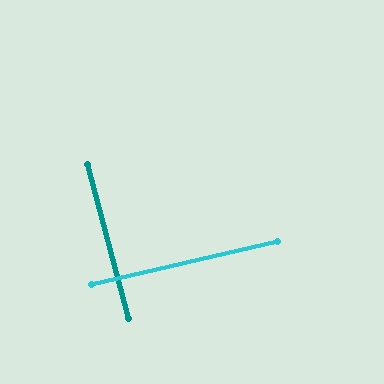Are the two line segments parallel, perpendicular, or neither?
Perpendicular — they meet at approximately 88°.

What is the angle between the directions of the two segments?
Approximately 88 degrees.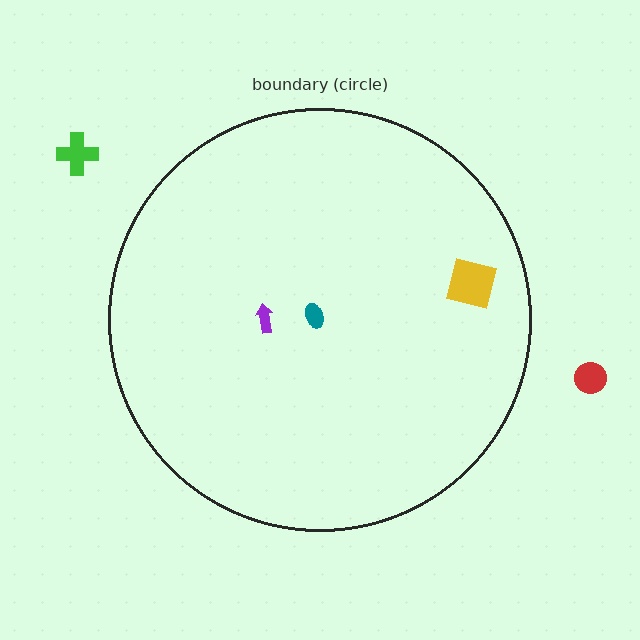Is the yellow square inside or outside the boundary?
Inside.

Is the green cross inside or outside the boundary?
Outside.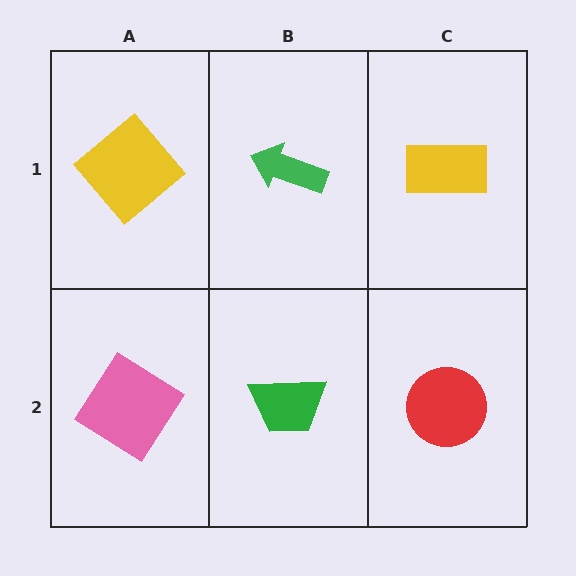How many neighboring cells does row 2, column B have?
3.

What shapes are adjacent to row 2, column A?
A yellow diamond (row 1, column A), a green trapezoid (row 2, column B).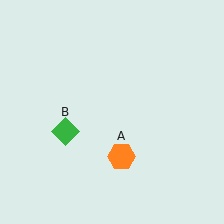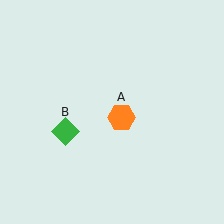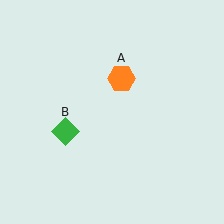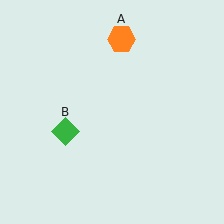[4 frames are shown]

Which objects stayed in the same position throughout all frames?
Green diamond (object B) remained stationary.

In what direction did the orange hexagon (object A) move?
The orange hexagon (object A) moved up.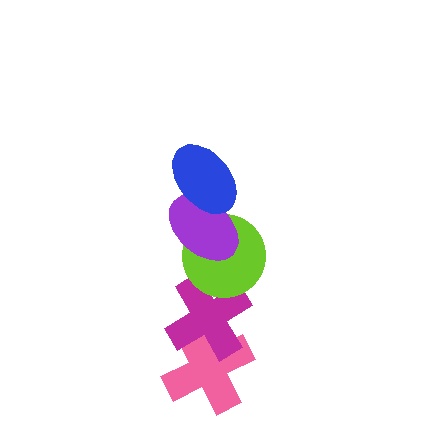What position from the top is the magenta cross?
The magenta cross is 4th from the top.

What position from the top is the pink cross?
The pink cross is 5th from the top.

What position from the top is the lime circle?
The lime circle is 3rd from the top.